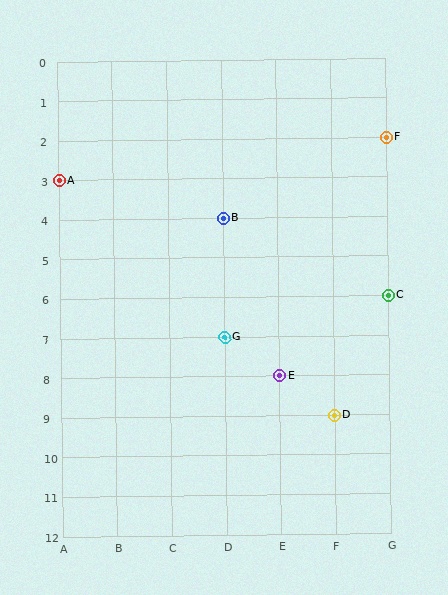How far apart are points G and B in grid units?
Points G and B are 3 rows apart.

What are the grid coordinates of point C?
Point C is at grid coordinates (G, 6).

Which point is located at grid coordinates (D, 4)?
Point B is at (D, 4).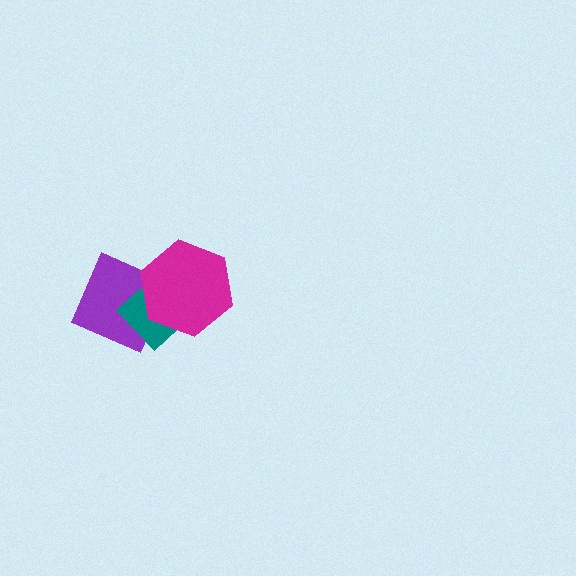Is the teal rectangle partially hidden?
Yes, it is partially covered by another shape.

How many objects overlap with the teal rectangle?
2 objects overlap with the teal rectangle.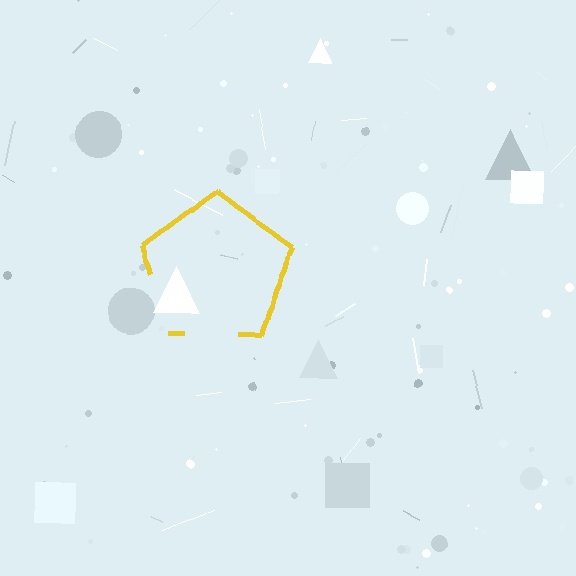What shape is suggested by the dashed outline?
The dashed outline suggests a pentagon.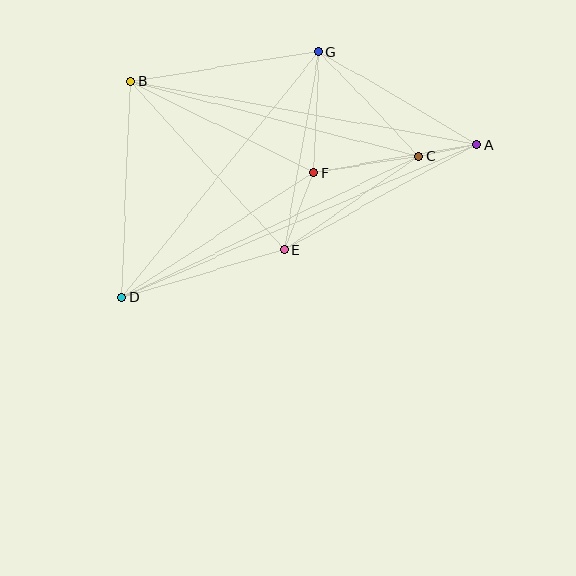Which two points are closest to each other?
Points A and C are closest to each other.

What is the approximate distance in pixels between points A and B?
The distance between A and B is approximately 352 pixels.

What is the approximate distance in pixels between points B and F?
The distance between B and F is approximately 205 pixels.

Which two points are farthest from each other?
Points A and D are farthest from each other.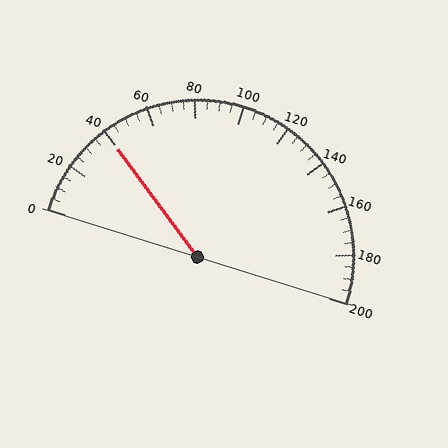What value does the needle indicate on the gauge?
The needle indicates approximately 40.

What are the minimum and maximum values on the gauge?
The gauge ranges from 0 to 200.